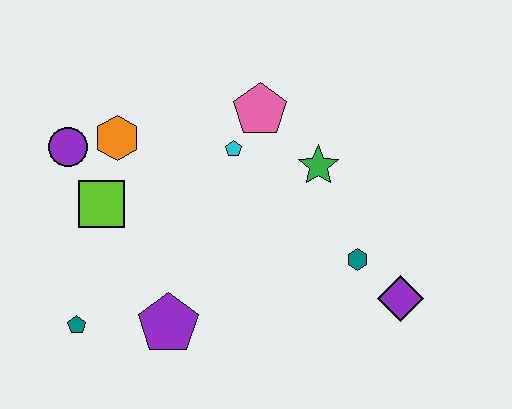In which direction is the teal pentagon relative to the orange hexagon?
The teal pentagon is below the orange hexagon.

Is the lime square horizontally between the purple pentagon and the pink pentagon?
No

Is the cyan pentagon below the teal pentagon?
No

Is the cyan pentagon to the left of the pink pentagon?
Yes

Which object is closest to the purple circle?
The orange hexagon is closest to the purple circle.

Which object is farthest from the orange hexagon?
The purple diamond is farthest from the orange hexagon.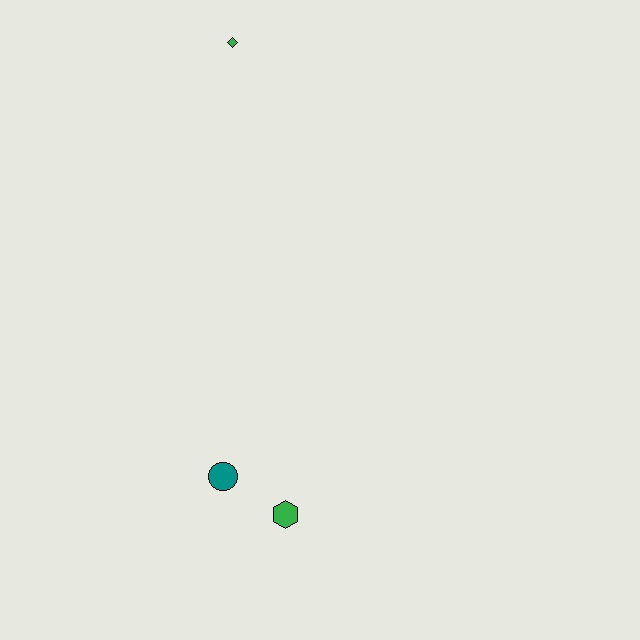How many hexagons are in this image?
There is 1 hexagon.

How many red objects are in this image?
There are no red objects.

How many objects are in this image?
There are 3 objects.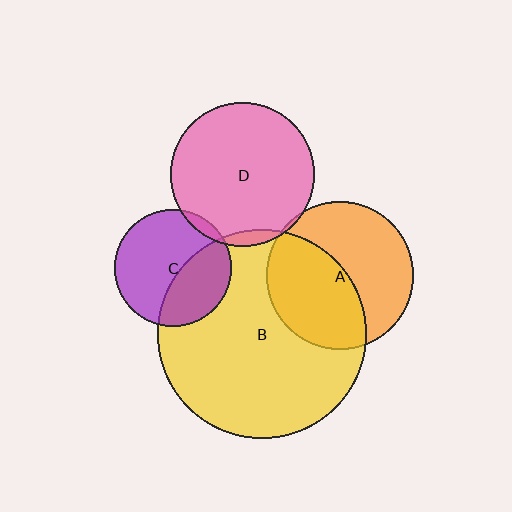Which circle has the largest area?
Circle B (yellow).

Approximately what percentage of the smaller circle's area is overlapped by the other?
Approximately 40%.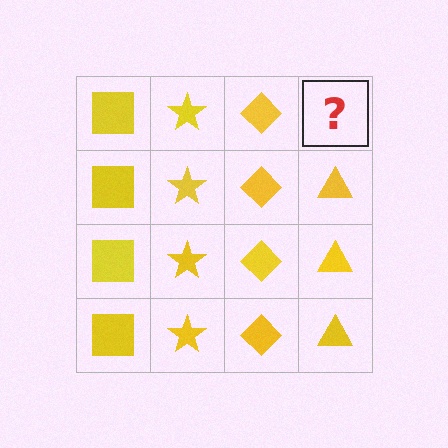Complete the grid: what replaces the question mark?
The question mark should be replaced with a yellow triangle.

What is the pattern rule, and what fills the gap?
The rule is that each column has a consistent shape. The gap should be filled with a yellow triangle.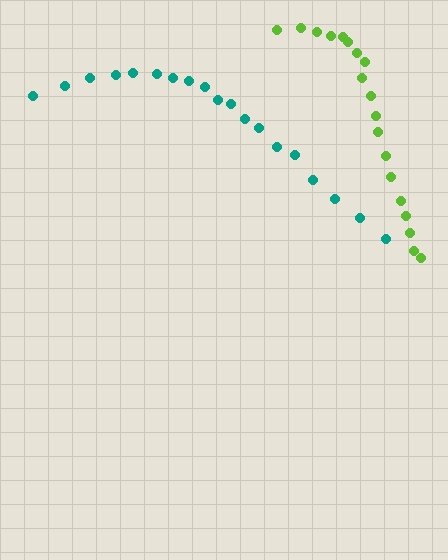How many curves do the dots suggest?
There are 2 distinct paths.